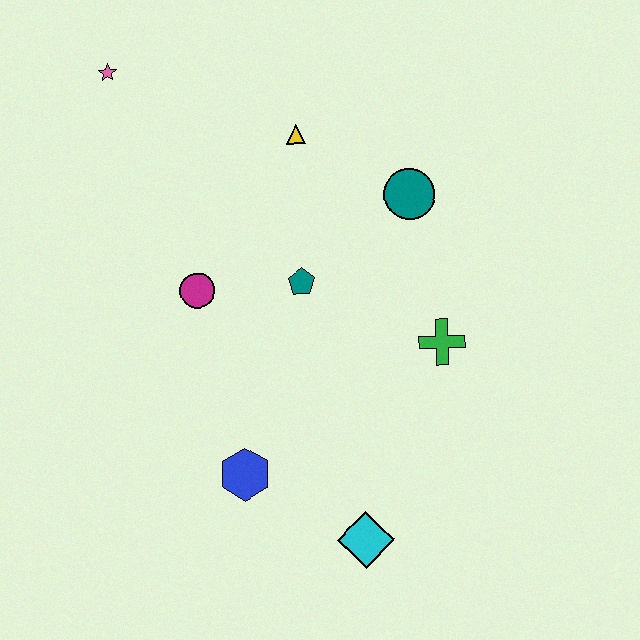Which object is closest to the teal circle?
The yellow triangle is closest to the teal circle.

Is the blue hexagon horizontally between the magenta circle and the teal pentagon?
Yes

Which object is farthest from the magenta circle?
The cyan diamond is farthest from the magenta circle.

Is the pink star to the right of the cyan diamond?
No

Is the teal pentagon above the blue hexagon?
Yes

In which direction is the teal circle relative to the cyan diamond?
The teal circle is above the cyan diamond.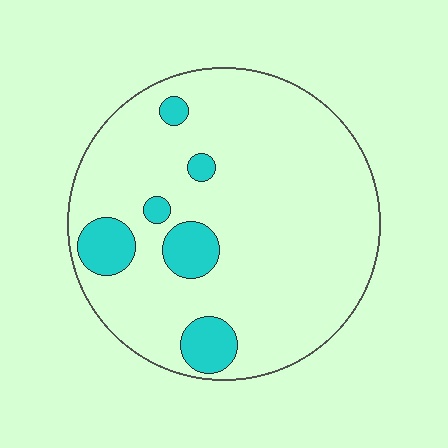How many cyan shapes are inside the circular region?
6.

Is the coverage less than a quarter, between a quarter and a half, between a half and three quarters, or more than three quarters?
Less than a quarter.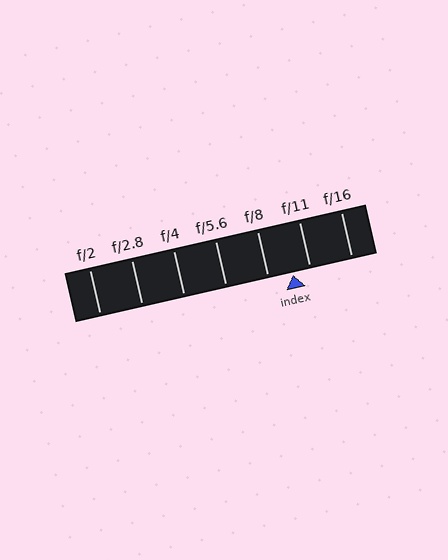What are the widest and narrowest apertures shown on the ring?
The widest aperture shown is f/2 and the narrowest is f/16.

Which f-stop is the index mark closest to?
The index mark is closest to f/11.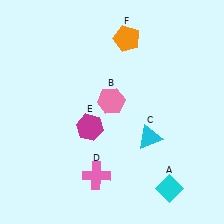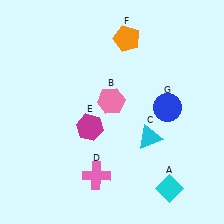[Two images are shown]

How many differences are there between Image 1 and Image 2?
There is 1 difference between the two images.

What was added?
A blue circle (G) was added in Image 2.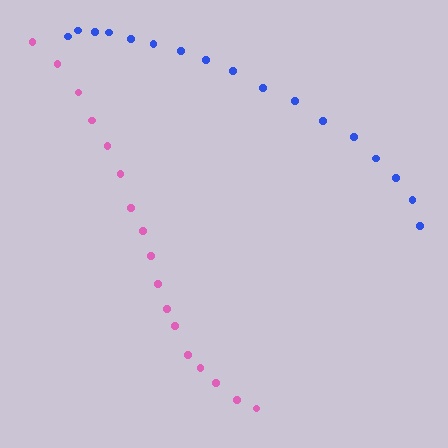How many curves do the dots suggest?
There are 2 distinct paths.